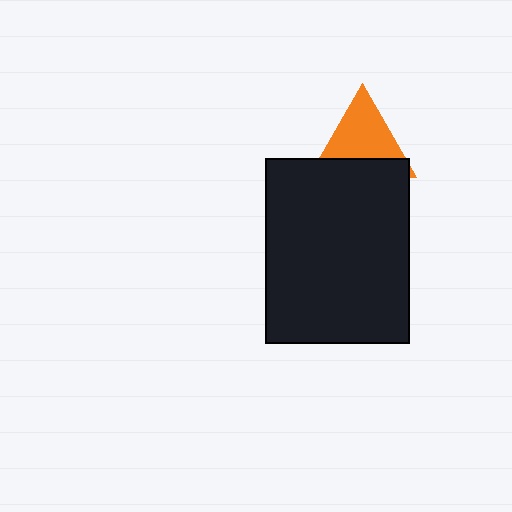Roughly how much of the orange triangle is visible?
About half of it is visible (roughly 63%).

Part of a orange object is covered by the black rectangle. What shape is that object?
It is a triangle.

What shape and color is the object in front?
The object in front is a black rectangle.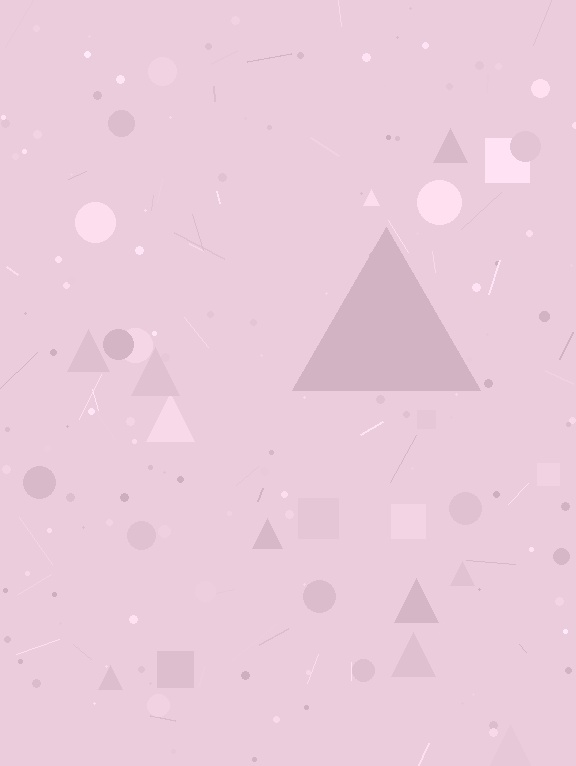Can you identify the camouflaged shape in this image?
The camouflaged shape is a triangle.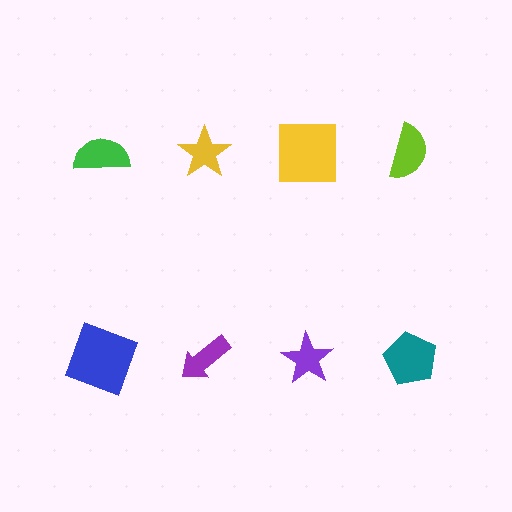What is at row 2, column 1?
A blue square.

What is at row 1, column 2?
A yellow star.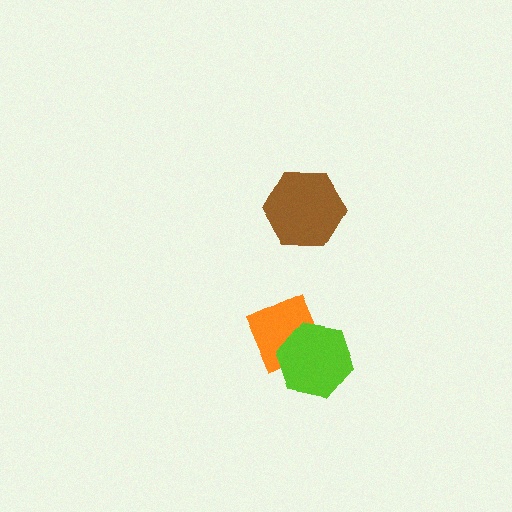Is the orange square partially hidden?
Yes, it is partially covered by another shape.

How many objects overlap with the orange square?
1 object overlaps with the orange square.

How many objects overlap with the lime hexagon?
1 object overlaps with the lime hexagon.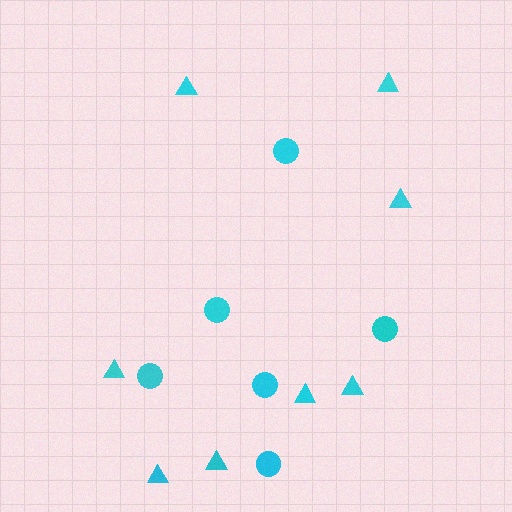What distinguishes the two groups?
There are 2 groups: one group of triangles (8) and one group of circles (6).